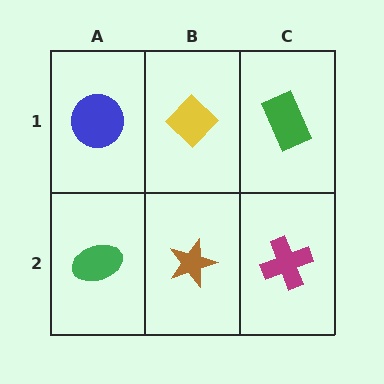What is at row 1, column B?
A yellow diamond.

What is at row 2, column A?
A green ellipse.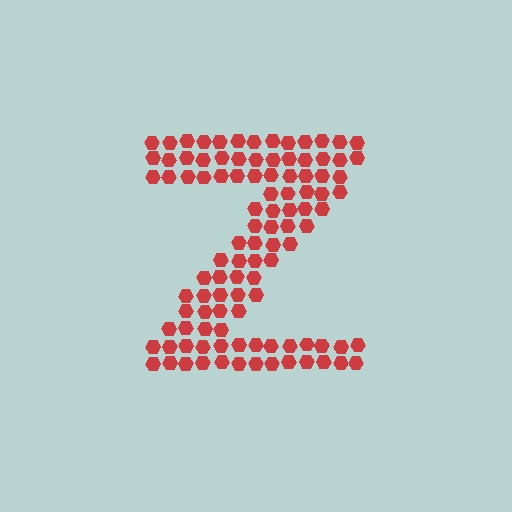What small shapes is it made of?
It is made of small hexagons.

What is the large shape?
The large shape is the letter Z.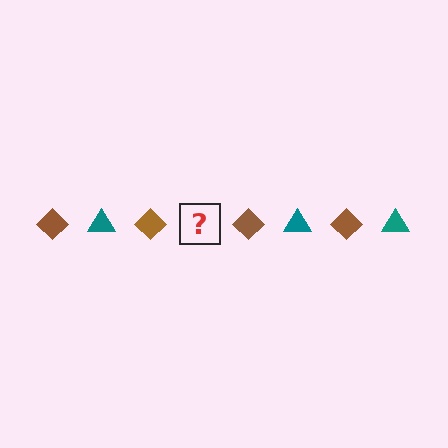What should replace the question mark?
The question mark should be replaced with a teal triangle.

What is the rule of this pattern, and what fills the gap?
The rule is that the pattern alternates between brown diamond and teal triangle. The gap should be filled with a teal triangle.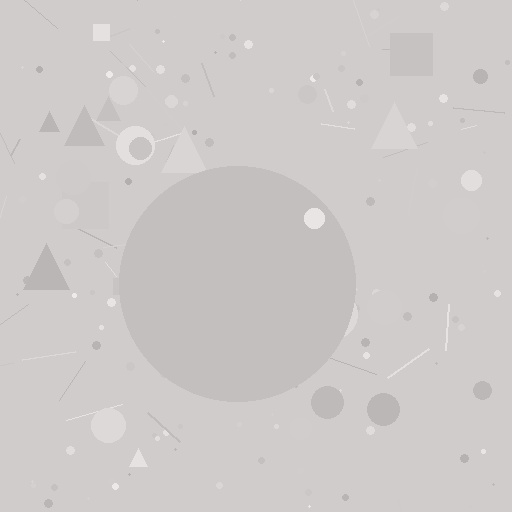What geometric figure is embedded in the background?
A circle is embedded in the background.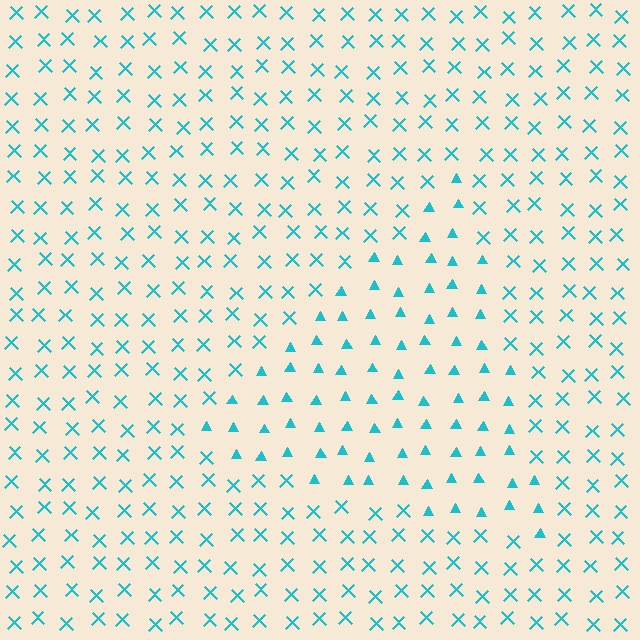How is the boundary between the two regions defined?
The boundary is defined by a change in element shape: triangles inside vs. X marks outside. All elements share the same color and spacing.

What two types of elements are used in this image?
The image uses triangles inside the triangle region and X marks outside it.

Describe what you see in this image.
The image is filled with small cyan elements arranged in a uniform grid. A triangle-shaped region contains triangles, while the surrounding area contains X marks. The boundary is defined purely by the change in element shape.